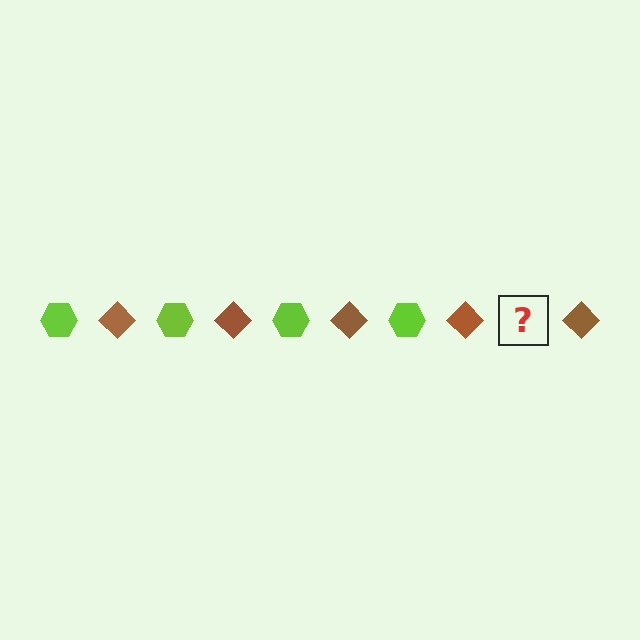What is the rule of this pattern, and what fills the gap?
The rule is that the pattern alternates between lime hexagon and brown diamond. The gap should be filled with a lime hexagon.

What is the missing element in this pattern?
The missing element is a lime hexagon.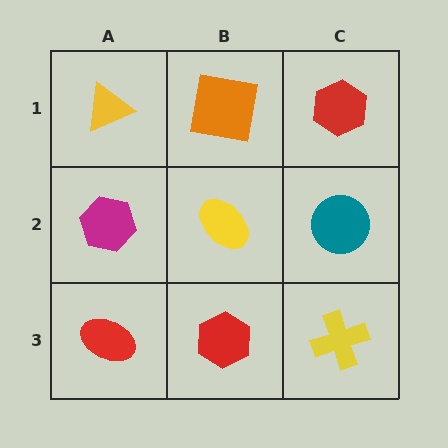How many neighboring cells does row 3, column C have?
2.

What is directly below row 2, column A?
A red ellipse.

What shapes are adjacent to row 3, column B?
A yellow ellipse (row 2, column B), a red ellipse (row 3, column A), a yellow cross (row 3, column C).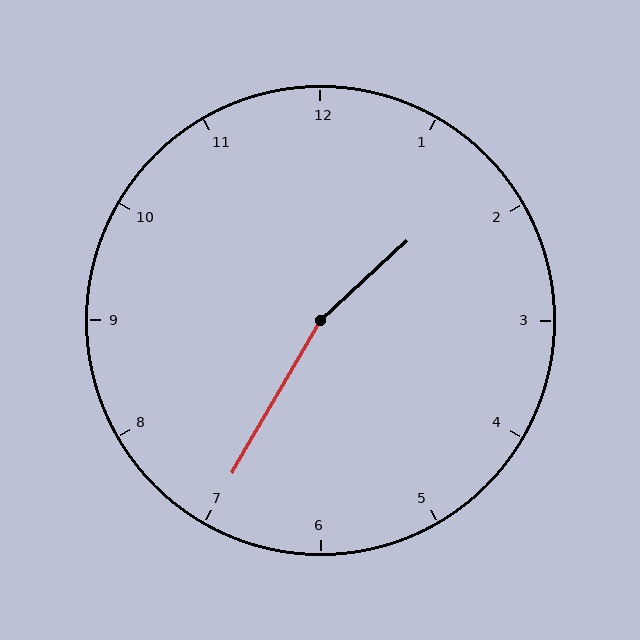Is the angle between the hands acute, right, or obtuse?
It is obtuse.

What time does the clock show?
1:35.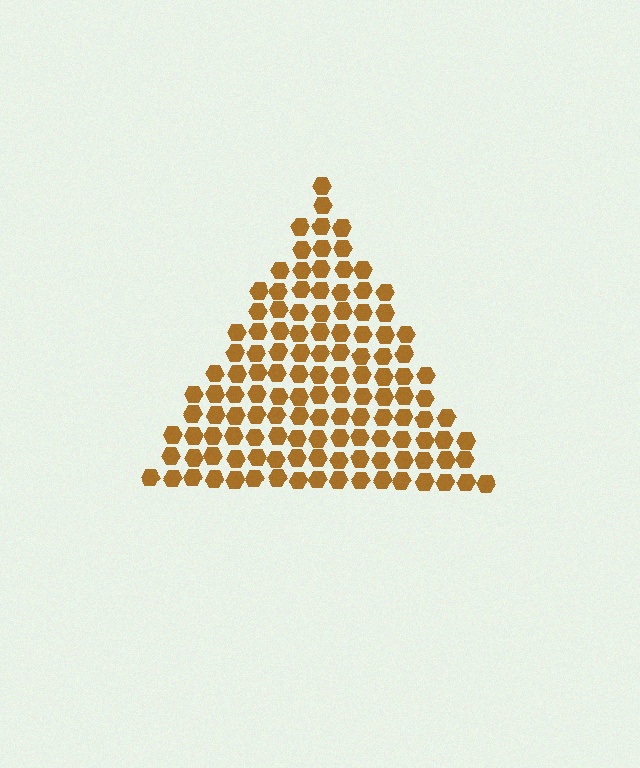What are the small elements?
The small elements are hexagons.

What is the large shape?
The large shape is a triangle.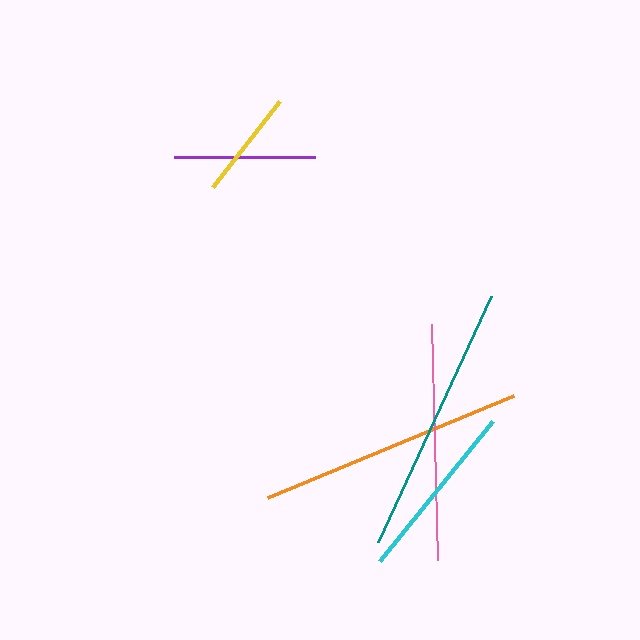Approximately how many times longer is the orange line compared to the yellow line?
The orange line is approximately 2.4 times the length of the yellow line.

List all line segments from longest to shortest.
From longest to shortest: teal, orange, pink, cyan, purple, yellow.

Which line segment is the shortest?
The yellow line is the shortest at approximately 109 pixels.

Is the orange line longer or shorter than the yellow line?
The orange line is longer than the yellow line.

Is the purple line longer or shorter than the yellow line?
The purple line is longer than the yellow line.